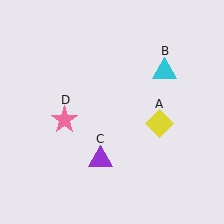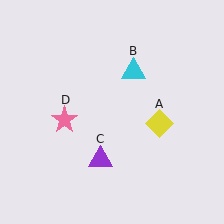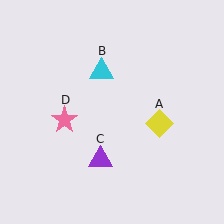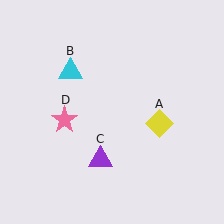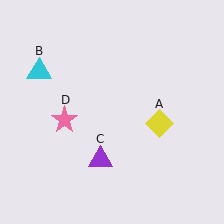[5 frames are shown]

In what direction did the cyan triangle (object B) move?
The cyan triangle (object B) moved left.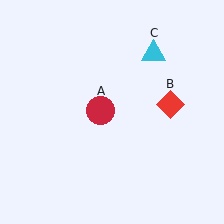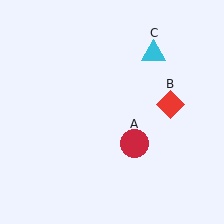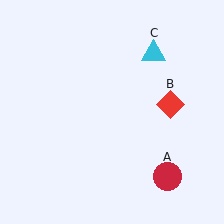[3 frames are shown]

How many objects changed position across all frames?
1 object changed position: red circle (object A).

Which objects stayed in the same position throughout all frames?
Red diamond (object B) and cyan triangle (object C) remained stationary.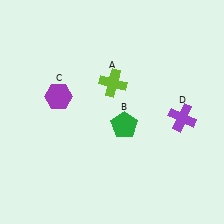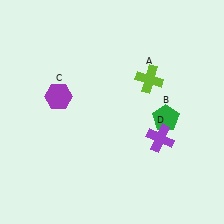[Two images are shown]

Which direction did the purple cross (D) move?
The purple cross (D) moved left.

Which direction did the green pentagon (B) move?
The green pentagon (B) moved right.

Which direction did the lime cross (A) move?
The lime cross (A) moved right.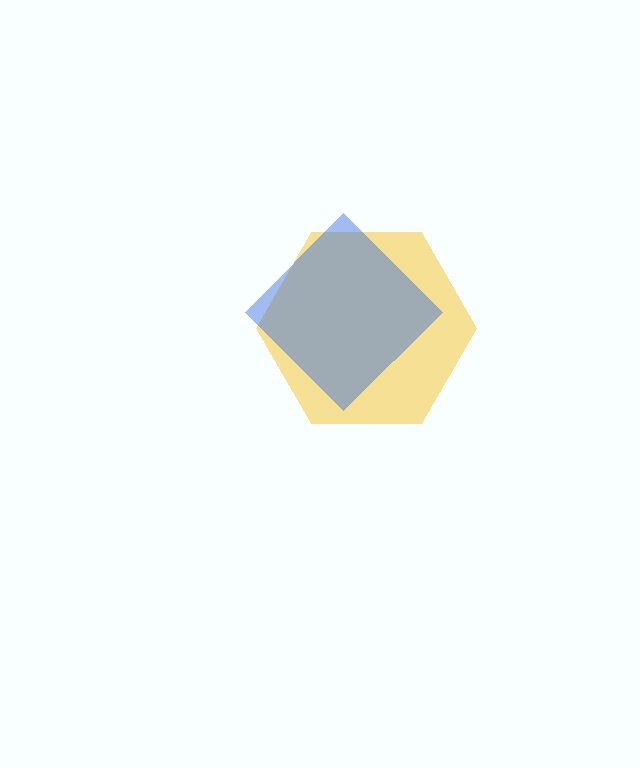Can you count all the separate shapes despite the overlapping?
Yes, there are 2 separate shapes.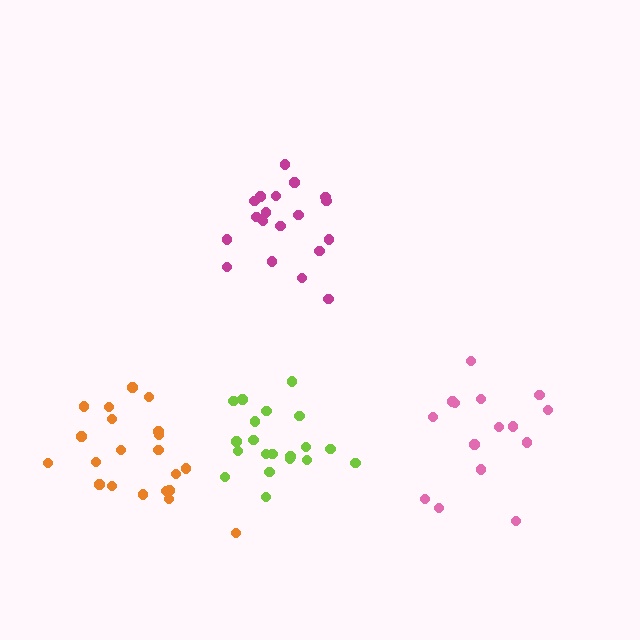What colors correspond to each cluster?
The clusters are colored: orange, magenta, pink, lime.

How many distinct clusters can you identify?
There are 4 distinct clusters.